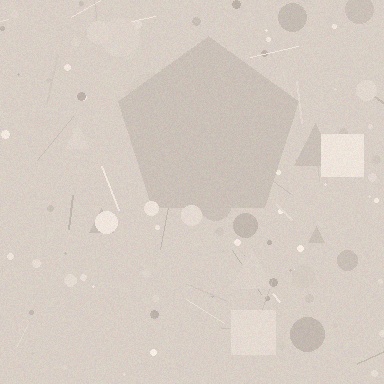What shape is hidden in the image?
A pentagon is hidden in the image.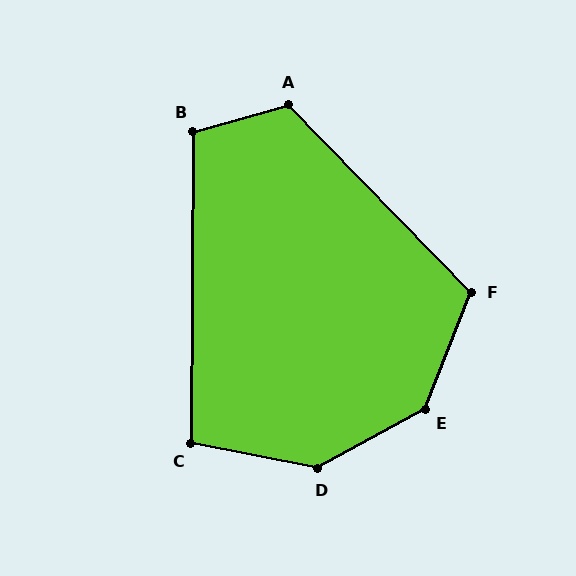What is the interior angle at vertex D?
Approximately 140 degrees (obtuse).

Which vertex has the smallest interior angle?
C, at approximately 101 degrees.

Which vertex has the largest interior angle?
E, at approximately 140 degrees.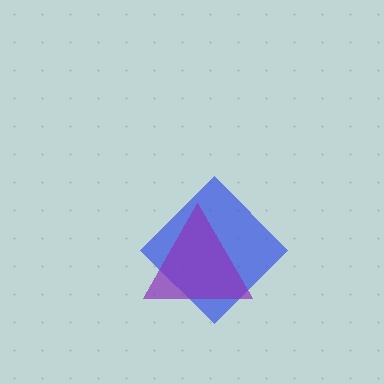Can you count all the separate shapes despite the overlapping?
Yes, there are 2 separate shapes.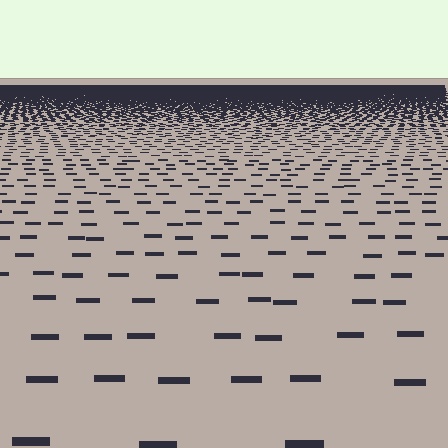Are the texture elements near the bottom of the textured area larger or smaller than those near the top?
Larger. Near the bottom, elements are closer to the viewer and appear at a bigger on-screen size.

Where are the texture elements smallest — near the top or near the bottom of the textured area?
Near the top.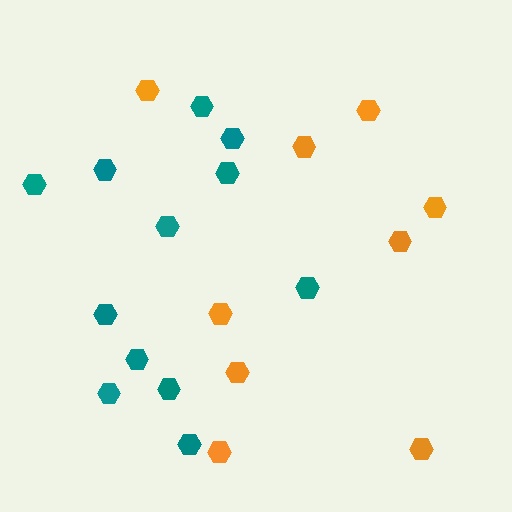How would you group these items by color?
There are 2 groups: one group of teal hexagons (12) and one group of orange hexagons (9).